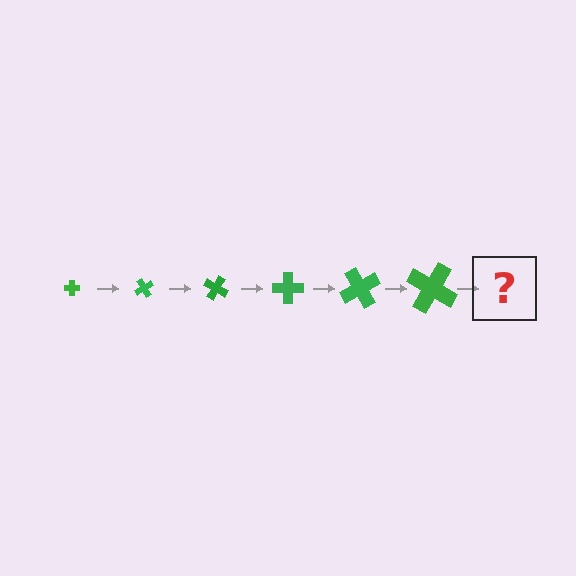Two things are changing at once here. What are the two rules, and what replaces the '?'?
The two rules are that the cross grows larger each step and it rotates 60 degrees each step. The '?' should be a cross, larger than the previous one and rotated 360 degrees from the start.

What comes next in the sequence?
The next element should be a cross, larger than the previous one and rotated 360 degrees from the start.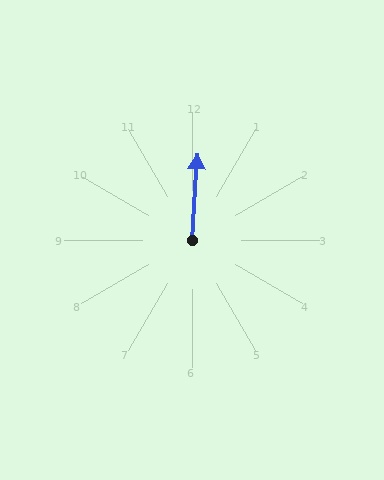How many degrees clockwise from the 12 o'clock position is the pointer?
Approximately 4 degrees.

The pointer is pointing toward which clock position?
Roughly 12 o'clock.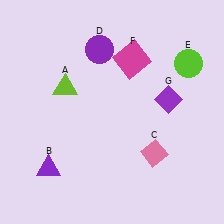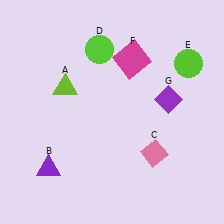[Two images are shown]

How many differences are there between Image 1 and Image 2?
There is 1 difference between the two images.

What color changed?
The circle (D) changed from purple in Image 1 to lime in Image 2.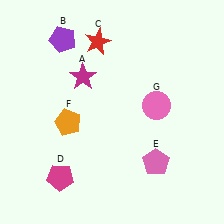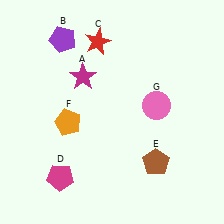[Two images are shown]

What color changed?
The pentagon (E) changed from pink in Image 1 to brown in Image 2.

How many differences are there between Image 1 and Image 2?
There is 1 difference between the two images.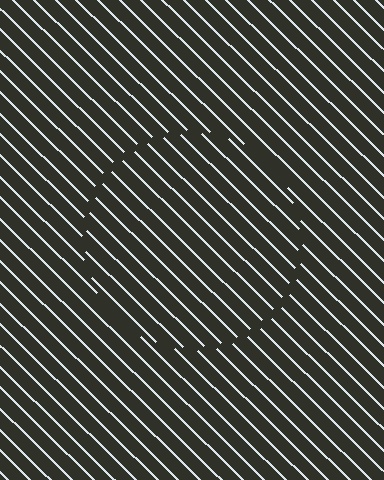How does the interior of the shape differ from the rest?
The interior of the shape contains the same grating, shifted by half a period — the contour is defined by the phase discontinuity where line-ends from the inner and outer gratings abut.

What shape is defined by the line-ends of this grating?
An illusory circle. The interior of the shape contains the same grating, shifted by half a period — the contour is defined by the phase discontinuity where line-ends from the inner and outer gratings abut.